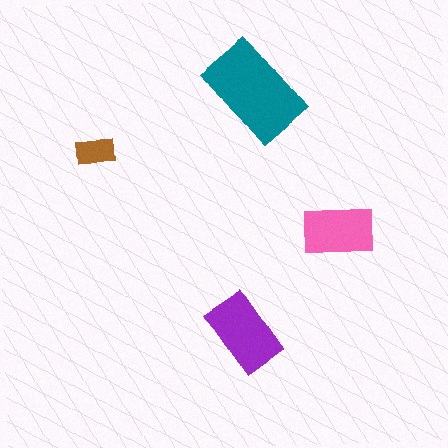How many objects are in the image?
There are 4 objects in the image.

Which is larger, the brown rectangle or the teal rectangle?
The teal one.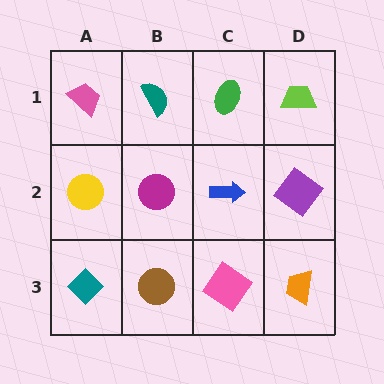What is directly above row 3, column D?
A purple diamond.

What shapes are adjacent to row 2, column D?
A lime trapezoid (row 1, column D), an orange trapezoid (row 3, column D), a blue arrow (row 2, column C).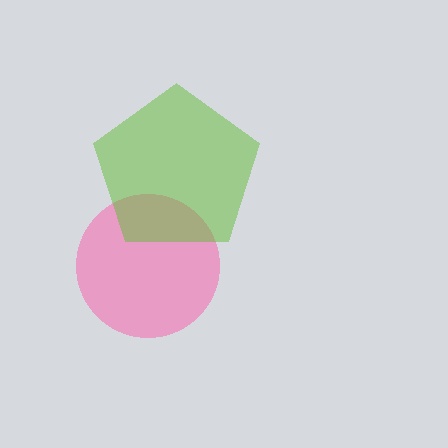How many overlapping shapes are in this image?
There are 2 overlapping shapes in the image.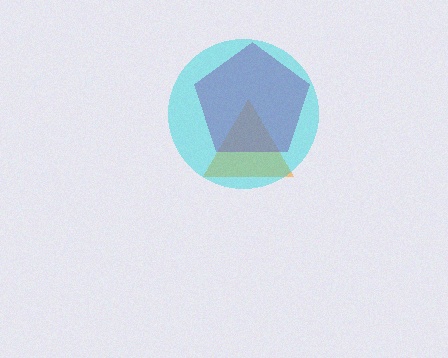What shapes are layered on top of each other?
The layered shapes are: an orange triangle, a magenta pentagon, a cyan circle.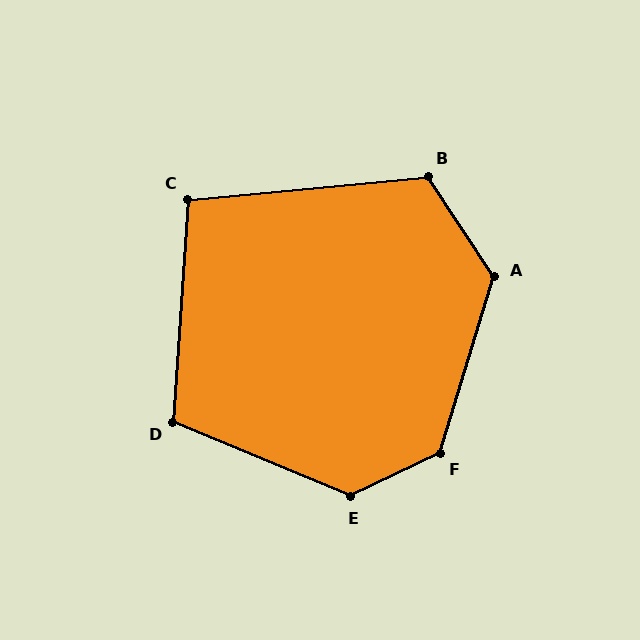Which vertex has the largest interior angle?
F, at approximately 133 degrees.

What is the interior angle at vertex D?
Approximately 109 degrees (obtuse).